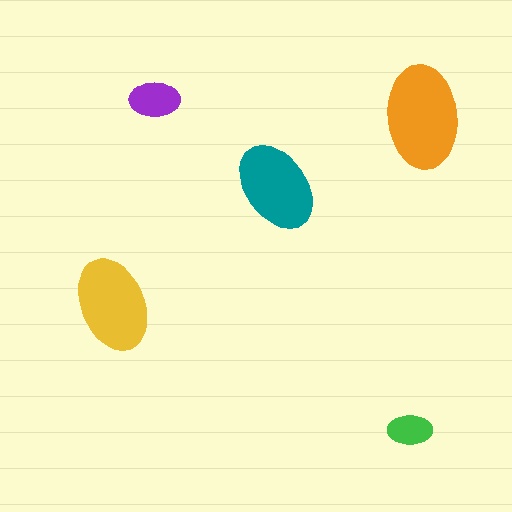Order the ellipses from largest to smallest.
the orange one, the yellow one, the teal one, the purple one, the green one.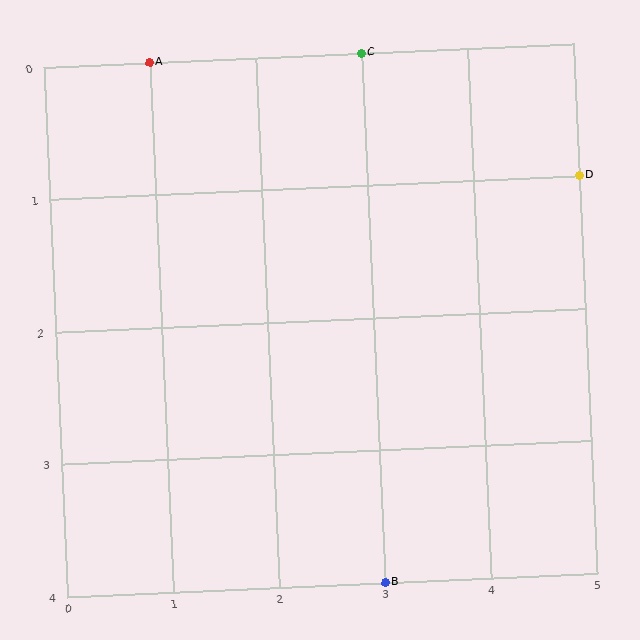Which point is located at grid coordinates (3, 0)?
Point C is at (3, 0).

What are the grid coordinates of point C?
Point C is at grid coordinates (3, 0).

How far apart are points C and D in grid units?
Points C and D are 2 columns and 1 row apart (about 2.2 grid units diagonally).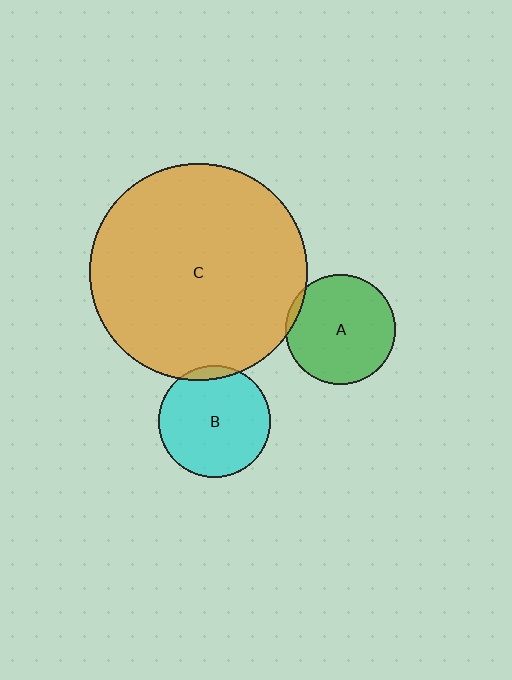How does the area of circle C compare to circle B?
Approximately 3.8 times.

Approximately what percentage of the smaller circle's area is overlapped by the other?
Approximately 5%.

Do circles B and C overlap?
Yes.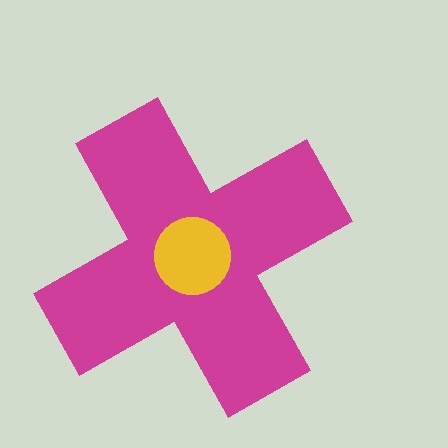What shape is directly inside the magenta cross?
The yellow circle.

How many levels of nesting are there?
2.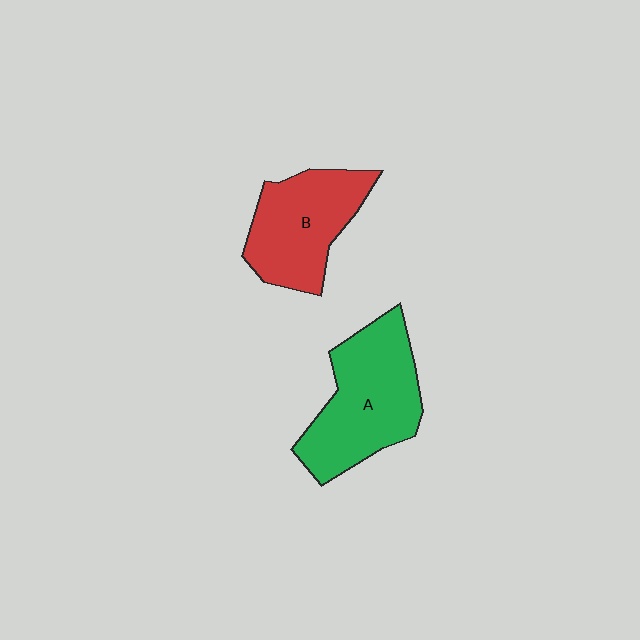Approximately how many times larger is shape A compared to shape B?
Approximately 1.2 times.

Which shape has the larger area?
Shape A (green).